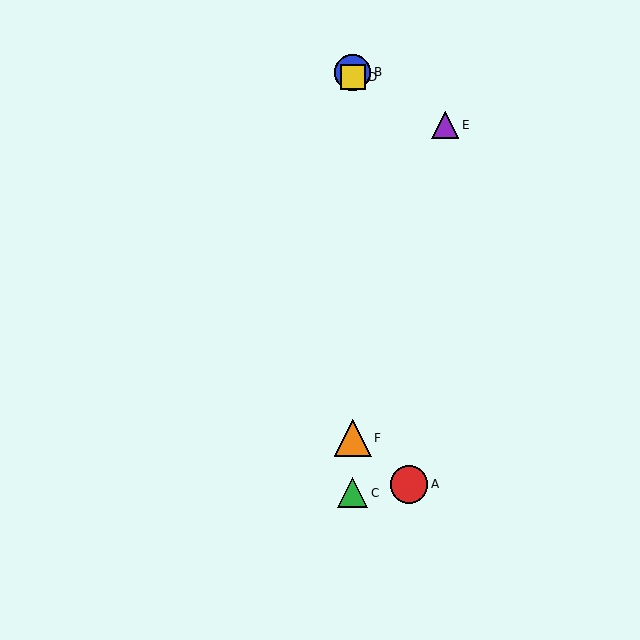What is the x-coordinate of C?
Object C is at x≈353.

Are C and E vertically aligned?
No, C is at x≈353 and E is at x≈445.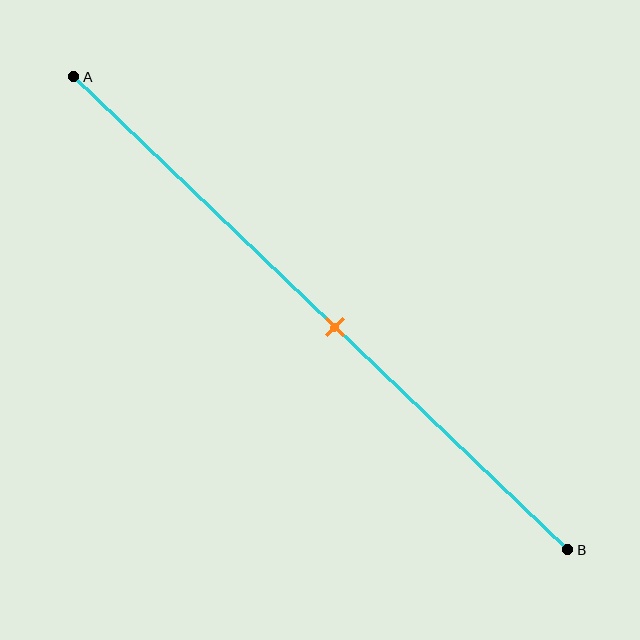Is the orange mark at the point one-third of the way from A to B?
No, the mark is at about 55% from A, not at the 33% one-third point.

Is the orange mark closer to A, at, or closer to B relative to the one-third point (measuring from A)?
The orange mark is closer to point B than the one-third point of segment AB.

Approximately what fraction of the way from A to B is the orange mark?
The orange mark is approximately 55% of the way from A to B.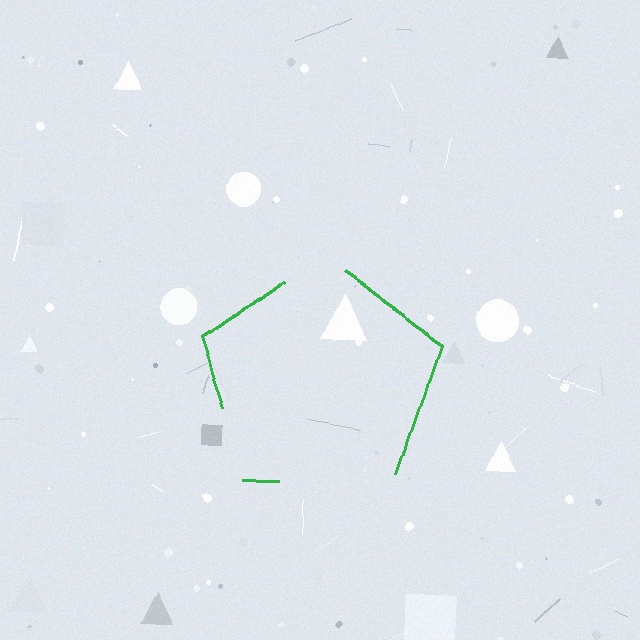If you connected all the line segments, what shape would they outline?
They would outline a pentagon.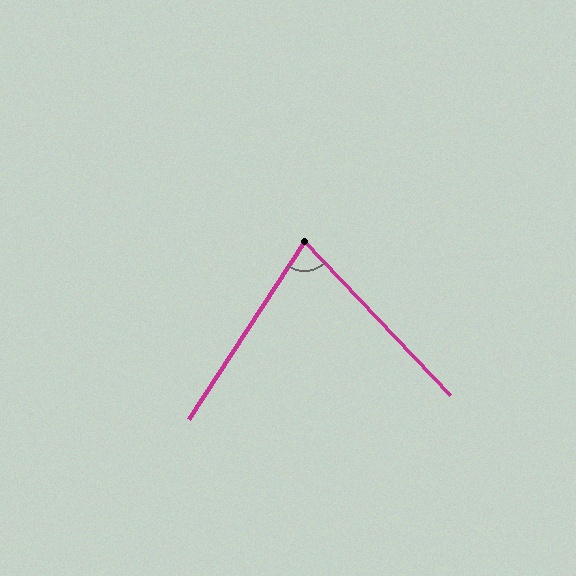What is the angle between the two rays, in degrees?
Approximately 77 degrees.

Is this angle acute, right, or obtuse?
It is acute.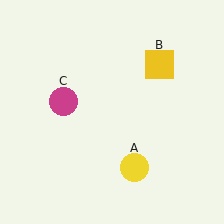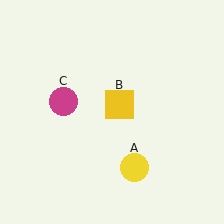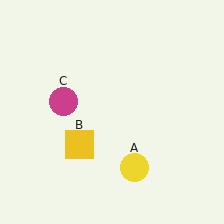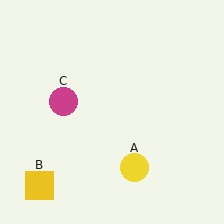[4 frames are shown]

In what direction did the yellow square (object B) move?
The yellow square (object B) moved down and to the left.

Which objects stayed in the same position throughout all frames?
Yellow circle (object A) and magenta circle (object C) remained stationary.